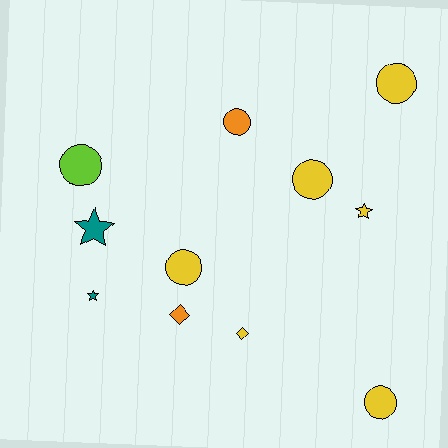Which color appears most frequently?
Yellow, with 6 objects.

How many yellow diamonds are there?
There is 1 yellow diamond.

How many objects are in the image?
There are 11 objects.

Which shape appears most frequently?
Circle, with 6 objects.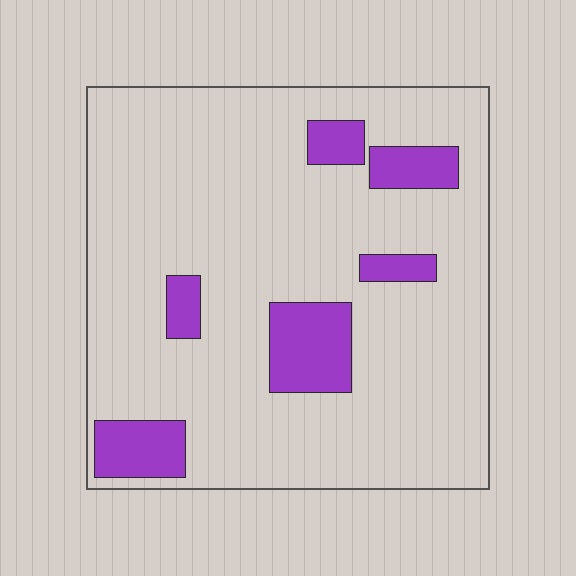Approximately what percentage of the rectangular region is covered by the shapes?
Approximately 15%.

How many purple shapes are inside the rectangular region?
6.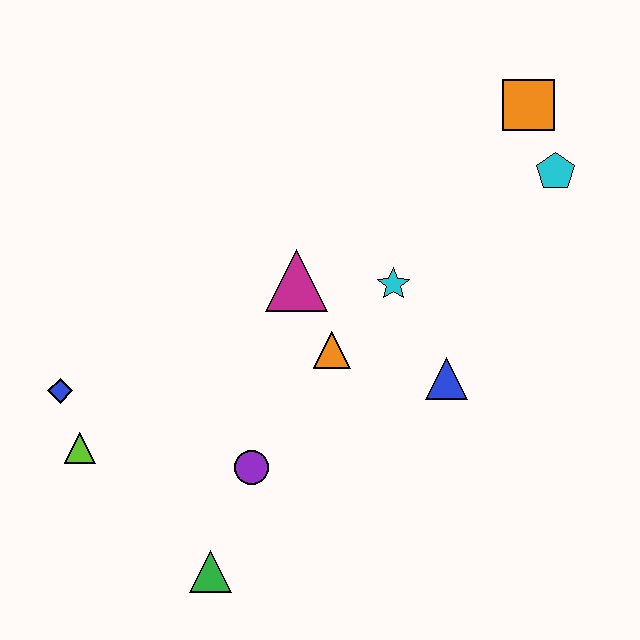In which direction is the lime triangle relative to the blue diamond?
The lime triangle is below the blue diamond.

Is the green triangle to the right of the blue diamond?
Yes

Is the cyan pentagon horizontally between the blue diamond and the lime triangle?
No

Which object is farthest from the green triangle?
The orange square is farthest from the green triangle.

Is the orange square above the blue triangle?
Yes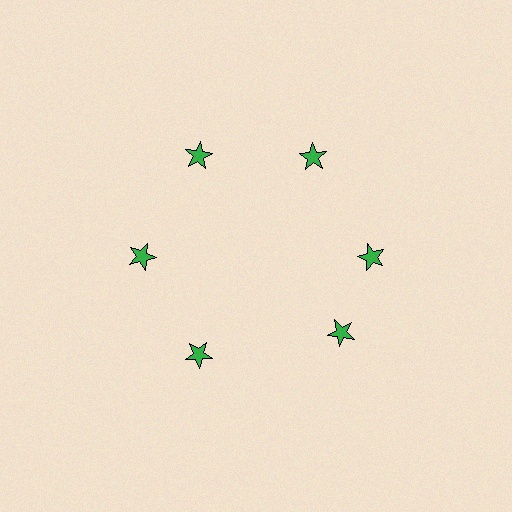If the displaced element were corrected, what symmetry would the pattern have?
It would have 6-fold rotational symmetry — the pattern would map onto itself every 60 degrees.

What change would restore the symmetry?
The symmetry would be restored by rotating it back into even spacing with its neighbors so that all 6 stars sit at equal angles and equal distance from the center.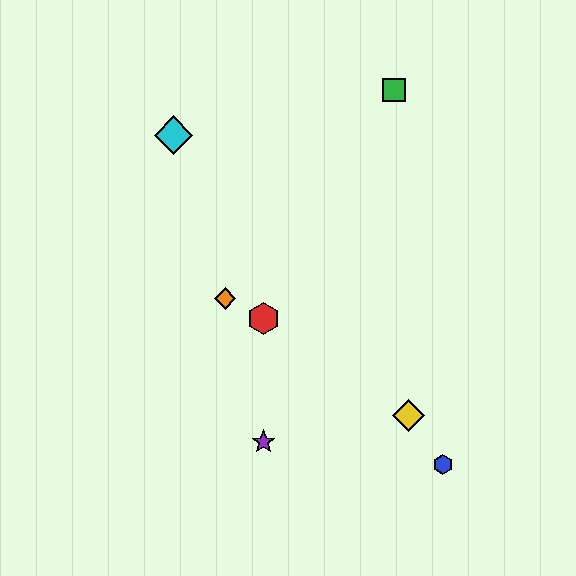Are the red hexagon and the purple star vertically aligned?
Yes, both are at x≈263.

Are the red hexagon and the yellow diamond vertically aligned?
No, the red hexagon is at x≈263 and the yellow diamond is at x≈409.